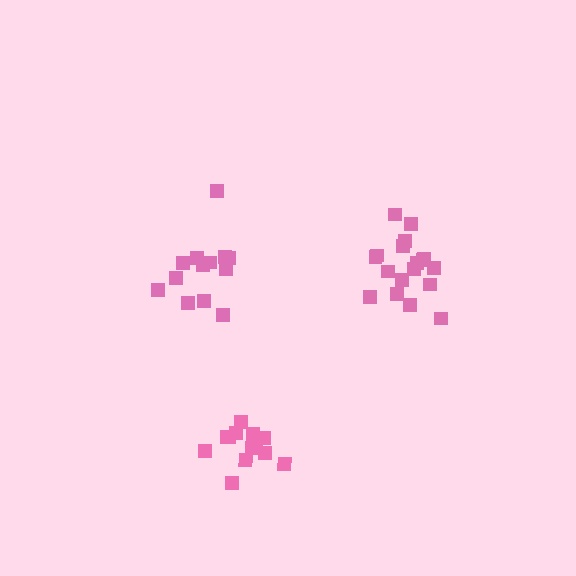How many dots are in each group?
Group 1: 13 dots, Group 2: 18 dots, Group 3: 14 dots (45 total).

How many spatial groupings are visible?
There are 3 spatial groupings.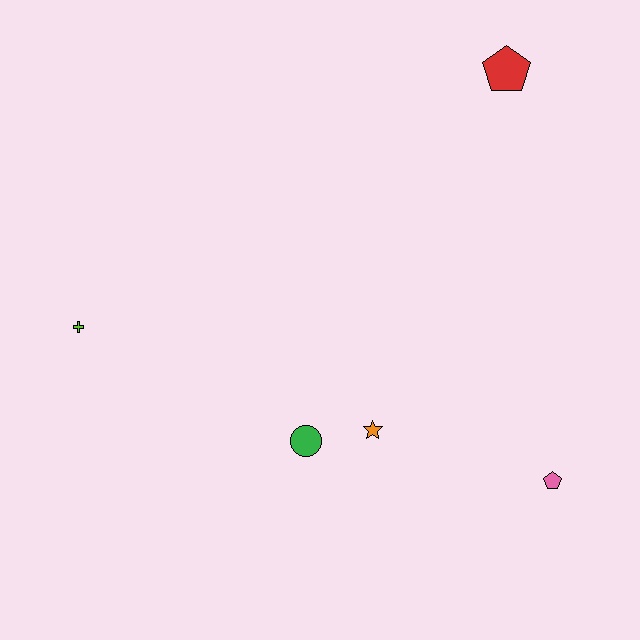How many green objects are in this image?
There is 1 green object.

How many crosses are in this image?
There is 1 cross.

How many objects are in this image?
There are 5 objects.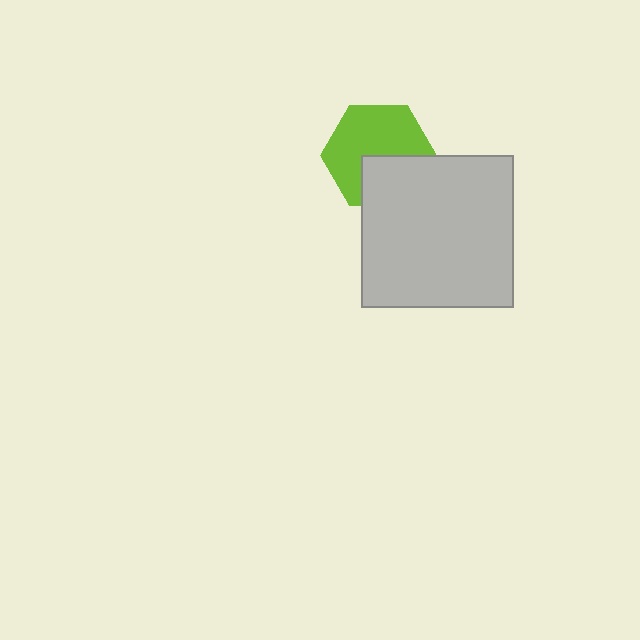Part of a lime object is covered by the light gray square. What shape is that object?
It is a hexagon.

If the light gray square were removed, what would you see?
You would see the complete lime hexagon.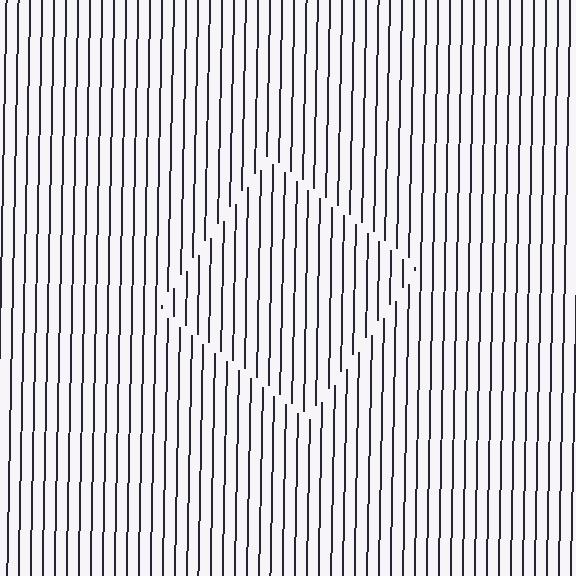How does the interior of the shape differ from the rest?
The interior of the shape contains the same grating, shifted by half a period — the contour is defined by the phase discontinuity where line-ends from the inner and outer gratings abut.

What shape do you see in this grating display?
An illusory square. The interior of the shape contains the same grating, shifted by half a period — the contour is defined by the phase discontinuity where line-ends from the inner and outer gratings abut.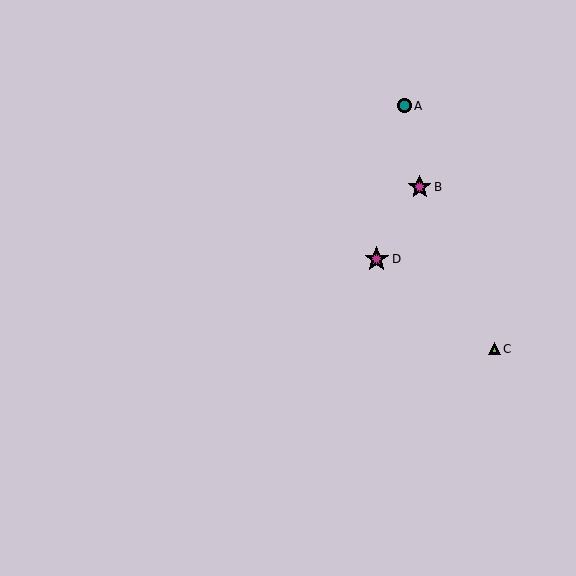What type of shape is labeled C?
Shape C is a lime triangle.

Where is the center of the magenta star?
The center of the magenta star is at (420, 187).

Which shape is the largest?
The magenta star (labeled D) is the largest.